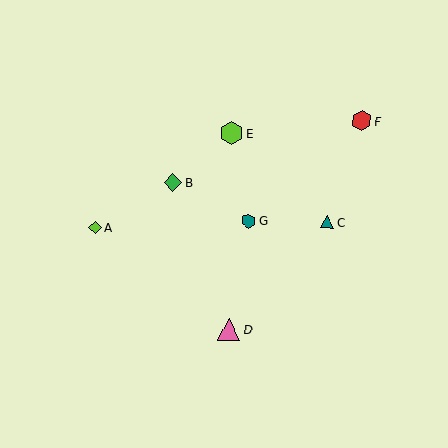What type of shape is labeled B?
Shape B is a green diamond.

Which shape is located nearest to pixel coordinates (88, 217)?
The lime diamond (labeled A) at (95, 228) is nearest to that location.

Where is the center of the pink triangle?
The center of the pink triangle is at (229, 329).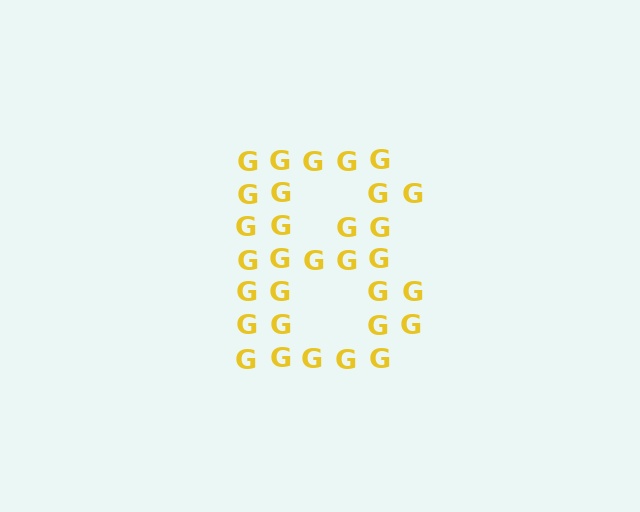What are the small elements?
The small elements are letter G's.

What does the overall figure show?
The overall figure shows the letter B.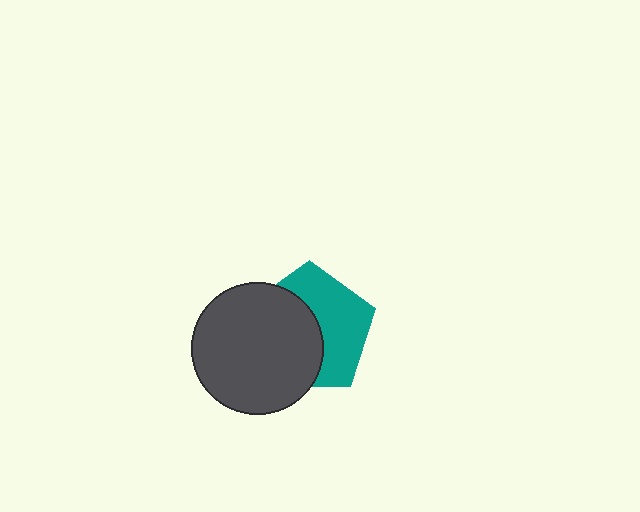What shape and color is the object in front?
The object in front is a dark gray circle.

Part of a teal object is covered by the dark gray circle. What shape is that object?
It is a pentagon.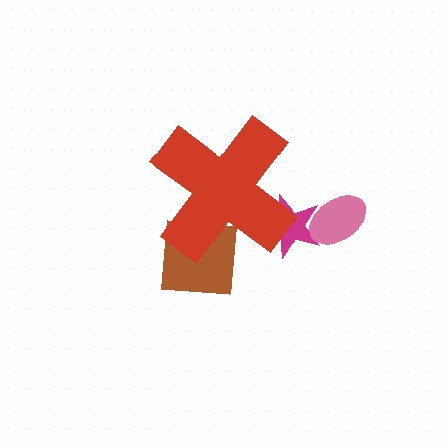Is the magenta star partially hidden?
Yes, the magenta star is partially hidden behind the red cross.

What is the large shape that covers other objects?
A red cross.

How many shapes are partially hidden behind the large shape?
2 shapes are partially hidden.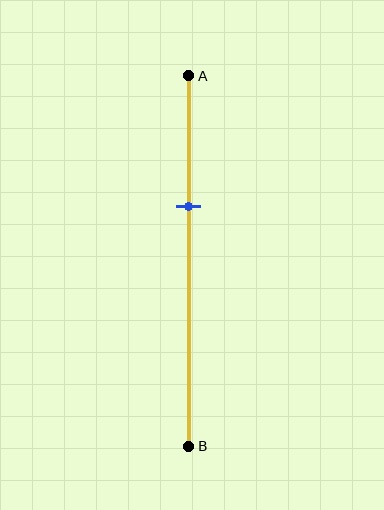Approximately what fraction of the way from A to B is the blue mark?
The blue mark is approximately 35% of the way from A to B.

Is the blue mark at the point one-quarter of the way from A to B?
No, the mark is at about 35% from A, not at the 25% one-quarter point.